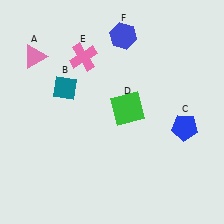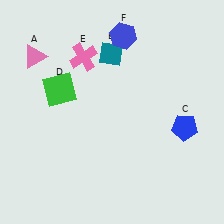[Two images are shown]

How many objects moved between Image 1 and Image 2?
2 objects moved between the two images.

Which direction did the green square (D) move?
The green square (D) moved left.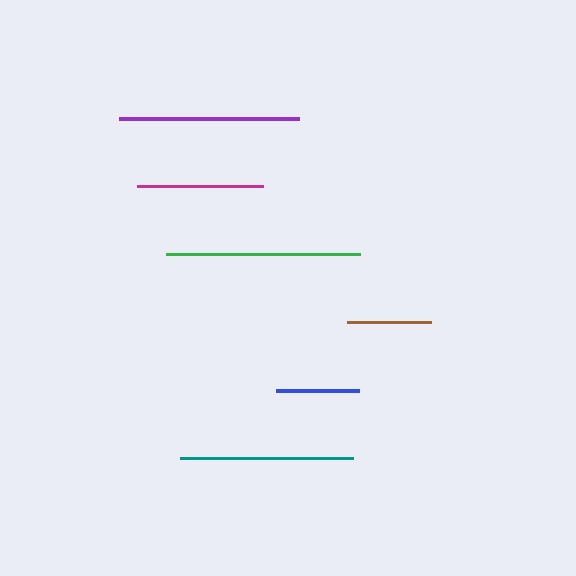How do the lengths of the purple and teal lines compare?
The purple and teal lines are approximately the same length.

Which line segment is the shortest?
The blue line is the shortest at approximately 83 pixels.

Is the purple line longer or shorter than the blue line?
The purple line is longer than the blue line.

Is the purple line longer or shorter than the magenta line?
The purple line is longer than the magenta line.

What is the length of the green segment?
The green segment is approximately 194 pixels long.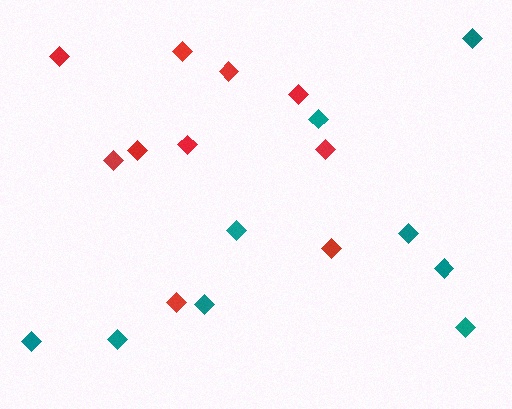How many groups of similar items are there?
There are 2 groups: one group of red diamonds (10) and one group of teal diamonds (9).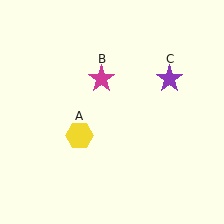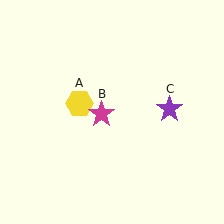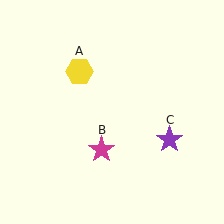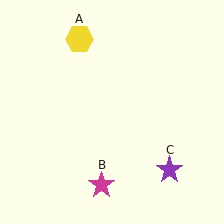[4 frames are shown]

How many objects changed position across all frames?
3 objects changed position: yellow hexagon (object A), magenta star (object B), purple star (object C).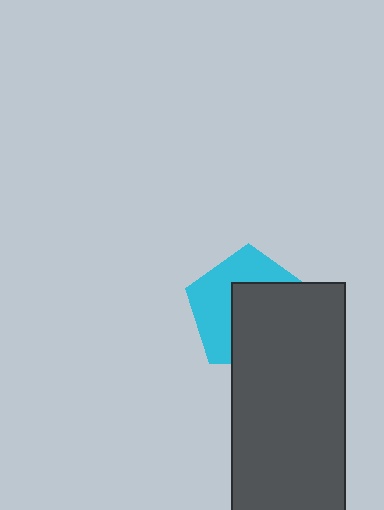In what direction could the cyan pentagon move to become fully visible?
The cyan pentagon could move toward the upper-left. That would shift it out from behind the dark gray rectangle entirely.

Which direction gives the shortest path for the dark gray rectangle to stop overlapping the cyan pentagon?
Moving toward the lower-right gives the shortest separation.